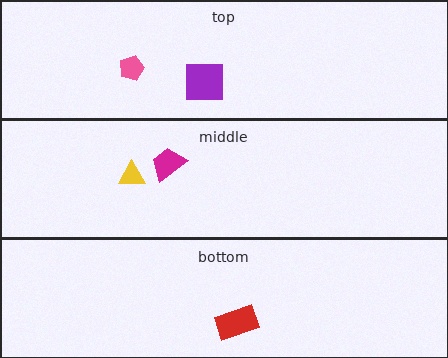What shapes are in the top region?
The purple square, the pink pentagon.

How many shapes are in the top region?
2.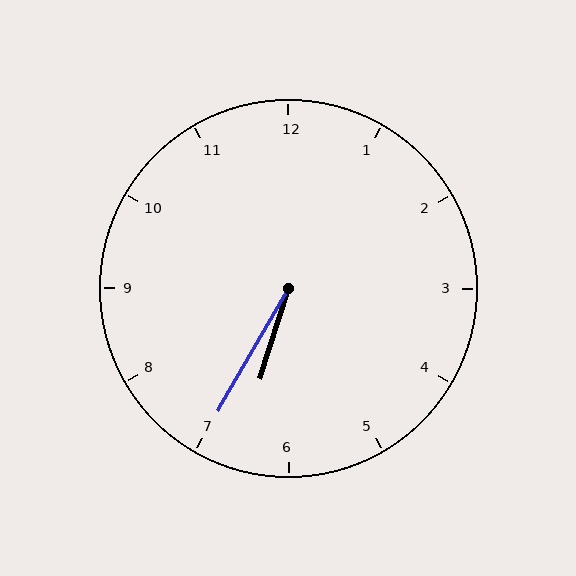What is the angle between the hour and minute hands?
Approximately 12 degrees.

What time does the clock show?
6:35.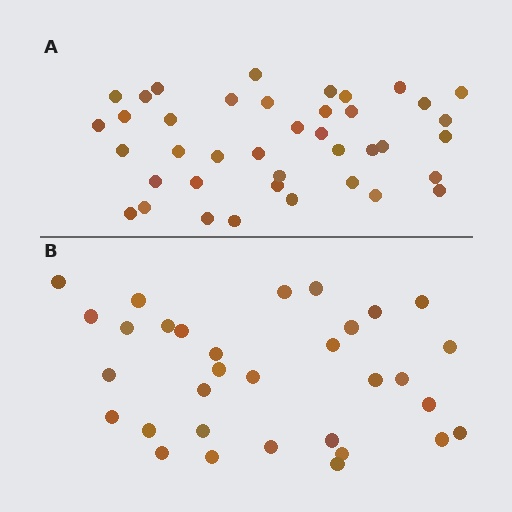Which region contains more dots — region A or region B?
Region A (the top region) has more dots.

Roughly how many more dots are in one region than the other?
Region A has roughly 8 or so more dots than region B.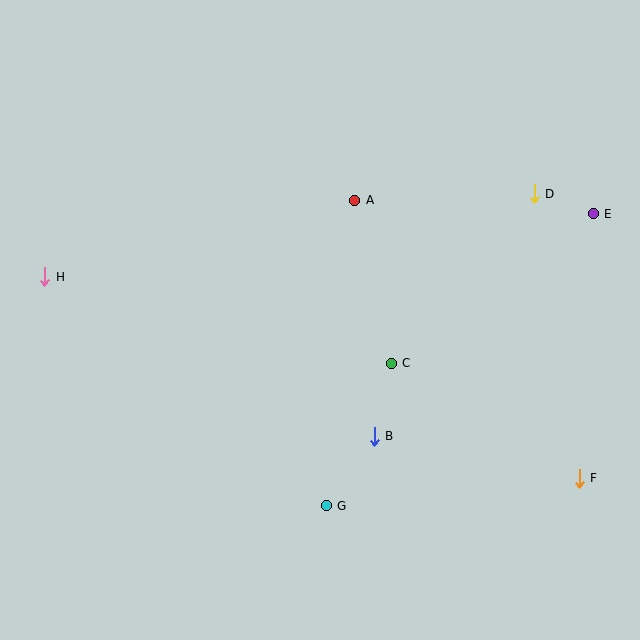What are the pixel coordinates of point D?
Point D is at (534, 194).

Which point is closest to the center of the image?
Point C at (391, 363) is closest to the center.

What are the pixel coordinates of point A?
Point A is at (355, 200).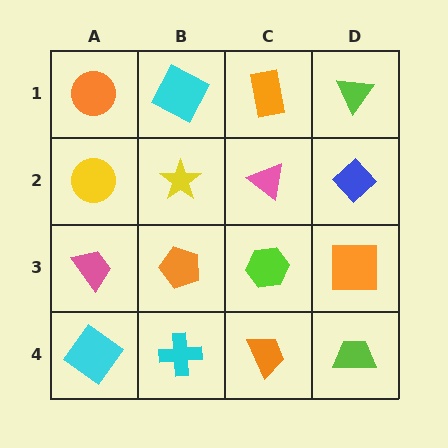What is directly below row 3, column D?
A lime trapezoid.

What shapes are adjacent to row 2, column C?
An orange rectangle (row 1, column C), a lime hexagon (row 3, column C), a yellow star (row 2, column B), a blue diamond (row 2, column D).